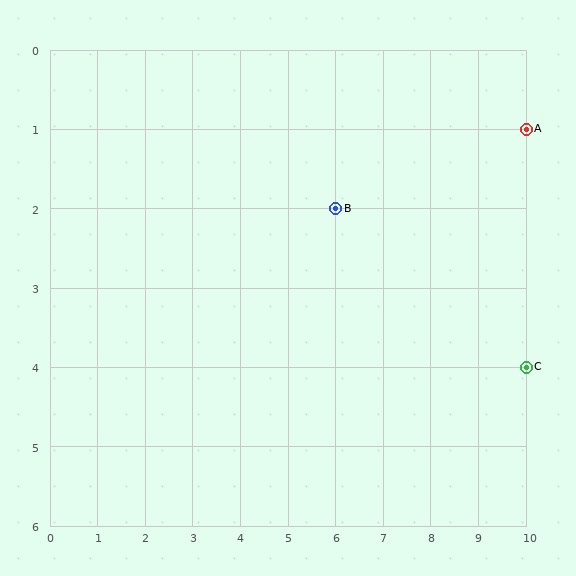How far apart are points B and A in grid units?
Points B and A are 4 columns and 1 row apart (about 4.1 grid units diagonally).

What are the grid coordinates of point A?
Point A is at grid coordinates (10, 1).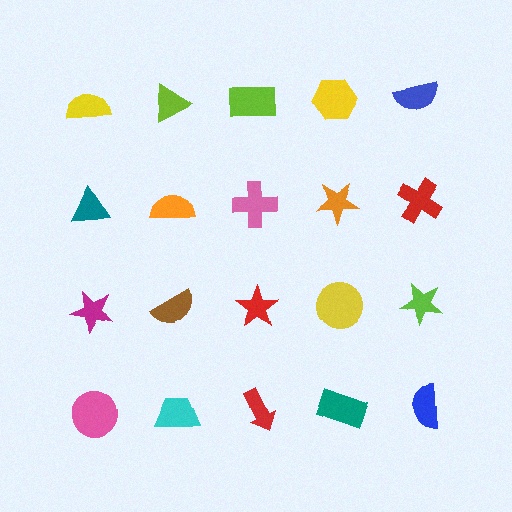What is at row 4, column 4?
A teal rectangle.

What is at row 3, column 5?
A lime star.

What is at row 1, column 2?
A lime triangle.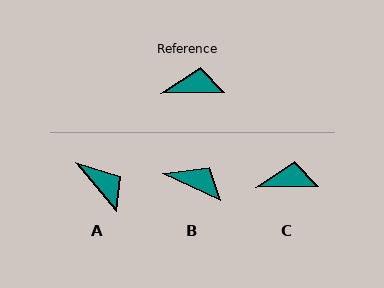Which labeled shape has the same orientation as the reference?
C.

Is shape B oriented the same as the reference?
No, it is off by about 26 degrees.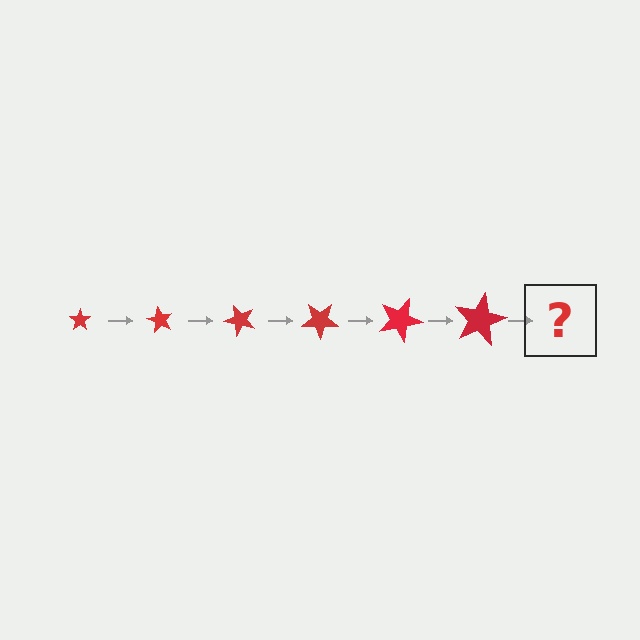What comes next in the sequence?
The next element should be a star, larger than the previous one and rotated 360 degrees from the start.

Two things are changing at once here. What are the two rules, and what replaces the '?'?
The two rules are that the star grows larger each step and it rotates 60 degrees each step. The '?' should be a star, larger than the previous one and rotated 360 degrees from the start.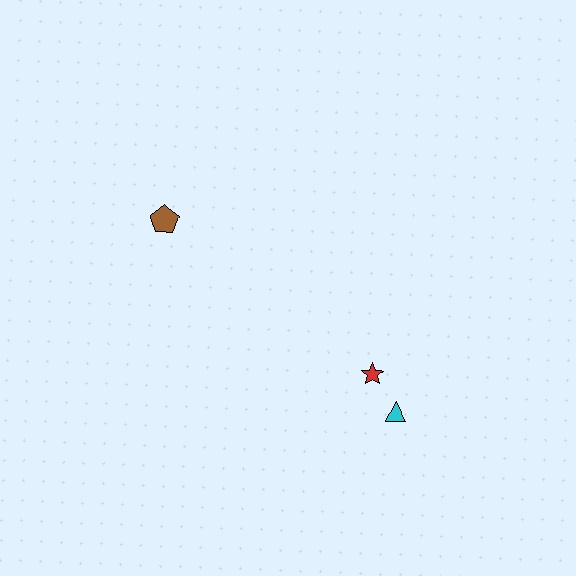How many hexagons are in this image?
There are no hexagons.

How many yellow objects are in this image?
There are no yellow objects.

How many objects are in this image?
There are 3 objects.